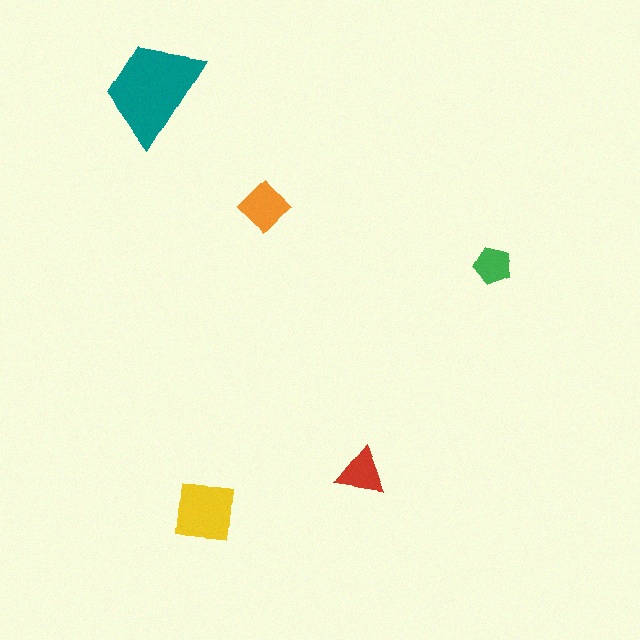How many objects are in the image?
There are 5 objects in the image.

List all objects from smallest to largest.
The green pentagon, the red triangle, the orange diamond, the yellow square, the teal trapezoid.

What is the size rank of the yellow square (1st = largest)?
2nd.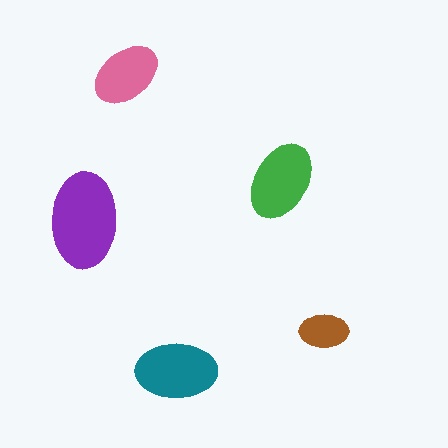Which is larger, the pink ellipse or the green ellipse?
The green one.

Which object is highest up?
The pink ellipse is topmost.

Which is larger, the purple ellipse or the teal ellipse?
The purple one.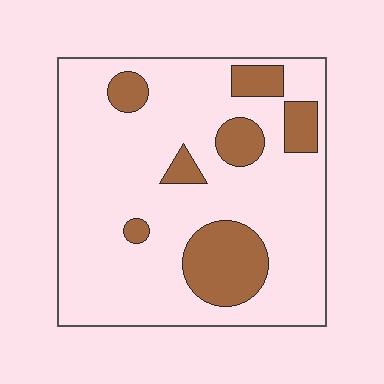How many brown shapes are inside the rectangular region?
7.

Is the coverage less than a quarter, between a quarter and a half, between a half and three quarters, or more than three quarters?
Less than a quarter.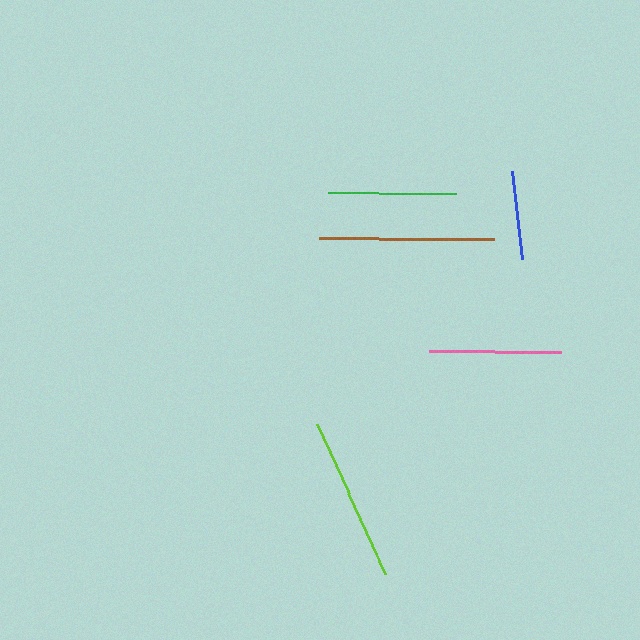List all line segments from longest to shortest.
From longest to shortest: brown, lime, pink, green, blue.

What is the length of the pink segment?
The pink segment is approximately 132 pixels long.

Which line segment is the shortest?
The blue line is the shortest at approximately 88 pixels.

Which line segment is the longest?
The brown line is the longest at approximately 175 pixels.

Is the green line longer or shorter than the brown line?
The brown line is longer than the green line.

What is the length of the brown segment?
The brown segment is approximately 175 pixels long.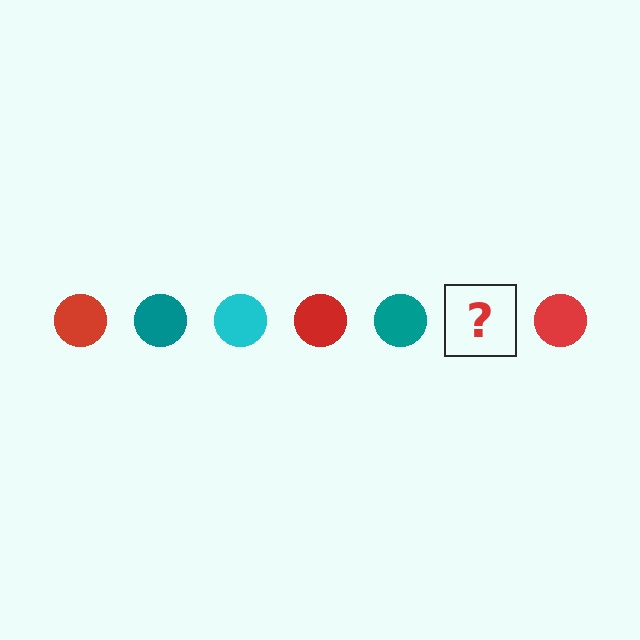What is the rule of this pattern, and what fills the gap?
The rule is that the pattern cycles through red, teal, cyan circles. The gap should be filled with a cyan circle.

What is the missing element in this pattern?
The missing element is a cyan circle.